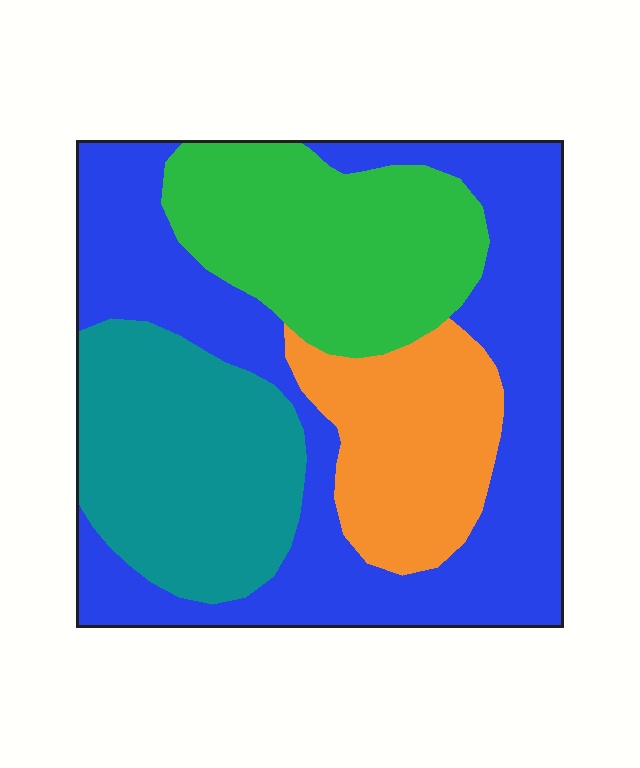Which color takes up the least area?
Orange, at roughly 15%.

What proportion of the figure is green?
Green takes up about one fifth (1/5) of the figure.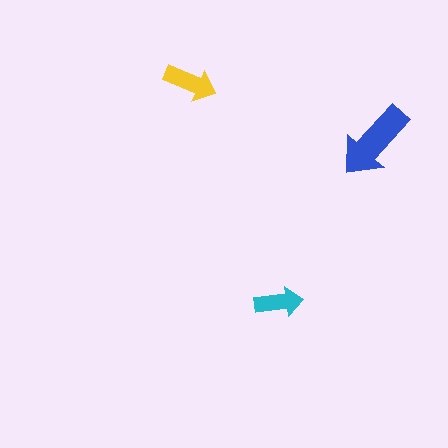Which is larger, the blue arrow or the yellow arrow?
The blue one.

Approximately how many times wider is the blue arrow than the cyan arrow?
About 1.5 times wider.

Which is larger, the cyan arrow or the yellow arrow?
The yellow one.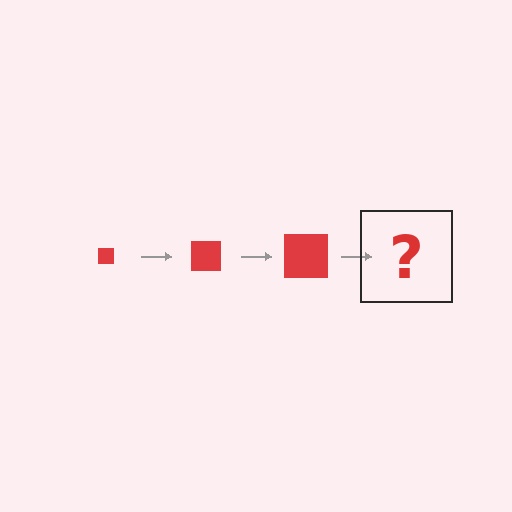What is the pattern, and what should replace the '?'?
The pattern is that the square gets progressively larger each step. The '?' should be a red square, larger than the previous one.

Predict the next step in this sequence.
The next step is a red square, larger than the previous one.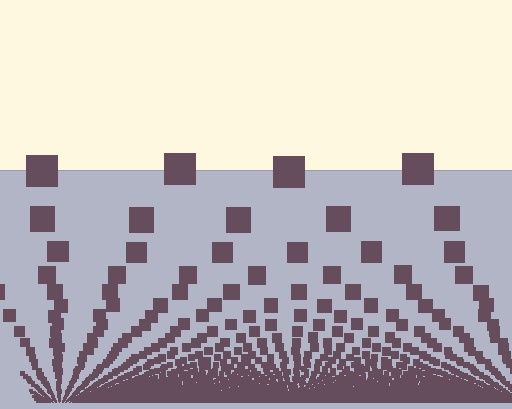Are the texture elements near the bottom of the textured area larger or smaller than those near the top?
Smaller. The gradient is inverted — elements near the bottom are smaller and denser.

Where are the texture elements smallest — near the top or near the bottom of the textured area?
Near the bottom.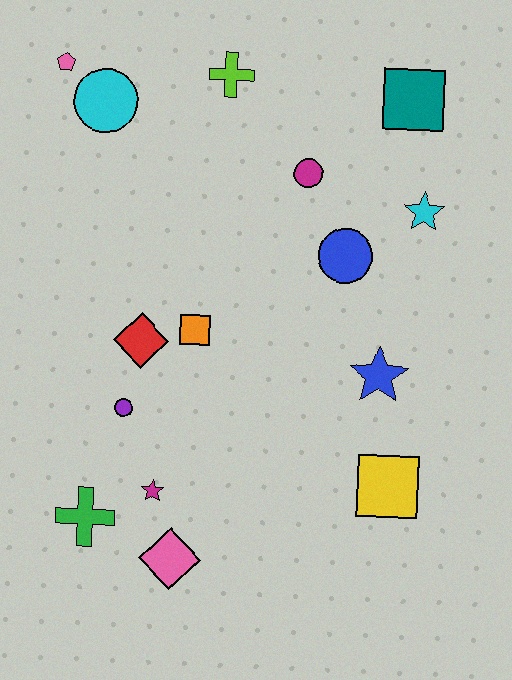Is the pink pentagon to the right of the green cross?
No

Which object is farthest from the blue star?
The pink pentagon is farthest from the blue star.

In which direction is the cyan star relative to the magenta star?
The cyan star is above the magenta star.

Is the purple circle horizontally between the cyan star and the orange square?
No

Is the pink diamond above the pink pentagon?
No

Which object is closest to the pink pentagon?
The cyan circle is closest to the pink pentagon.